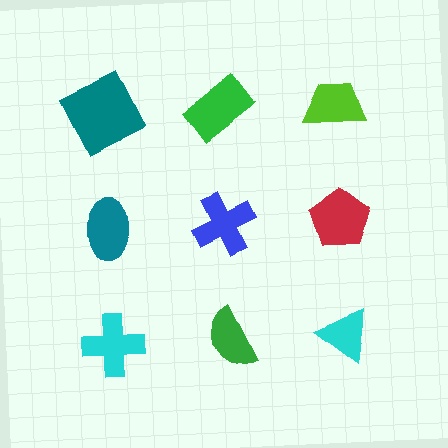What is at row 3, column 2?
A green semicircle.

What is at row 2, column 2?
A blue cross.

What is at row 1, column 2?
A green rectangle.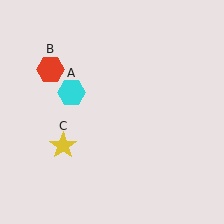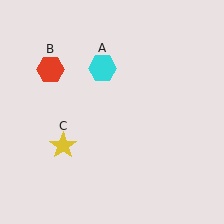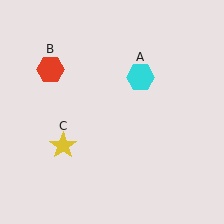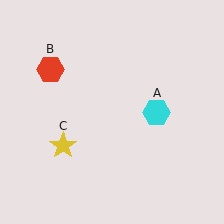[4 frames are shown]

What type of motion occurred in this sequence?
The cyan hexagon (object A) rotated clockwise around the center of the scene.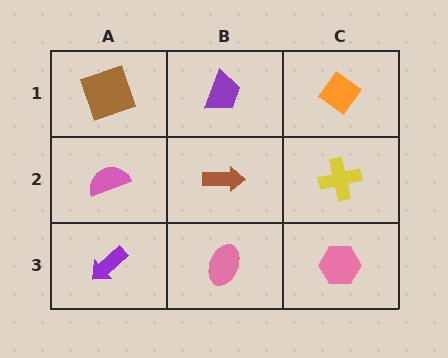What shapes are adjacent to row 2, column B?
A purple trapezoid (row 1, column B), a pink ellipse (row 3, column B), a pink semicircle (row 2, column A), a yellow cross (row 2, column C).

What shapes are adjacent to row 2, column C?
An orange diamond (row 1, column C), a pink hexagon (row 3, column C), a brown arrow (row 2, column B).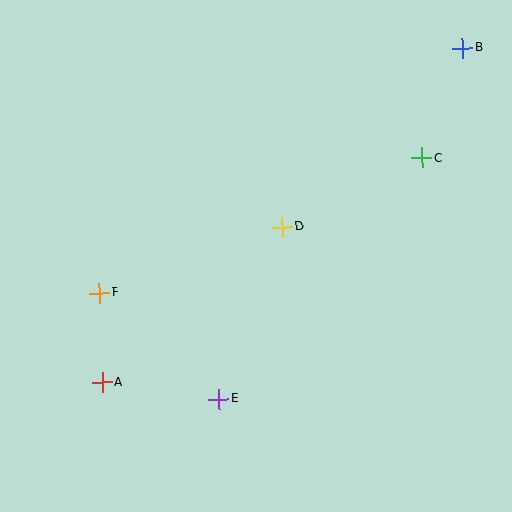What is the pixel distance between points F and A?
The distance between F and A is 89 pixels.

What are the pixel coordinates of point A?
Point A is at (102, 382).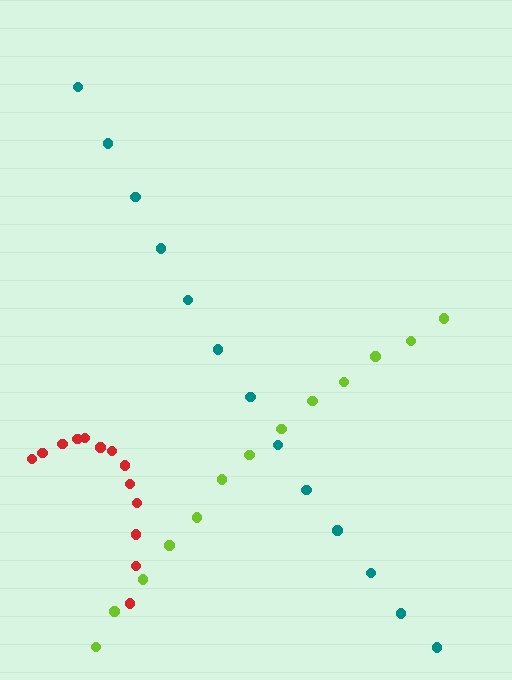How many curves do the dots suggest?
There are 3 distinct paths.